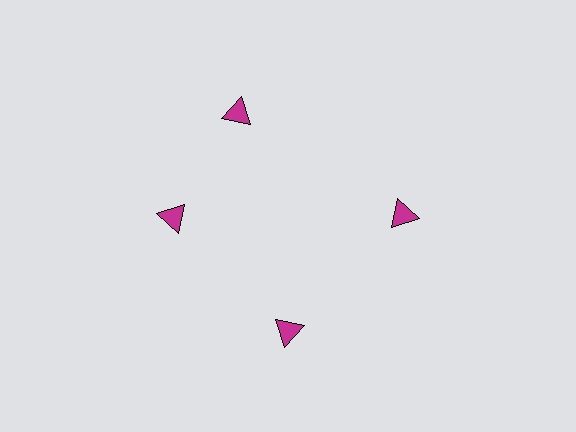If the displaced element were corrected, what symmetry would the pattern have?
It would have 4-fold rotational symmetry — the pattern would map onto itself every 90 degrees.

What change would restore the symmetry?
The symmetry would be restored by rotating it back into even spacing with its neighbors so that all 4 triangles sit at equal angles and equal distance from the center.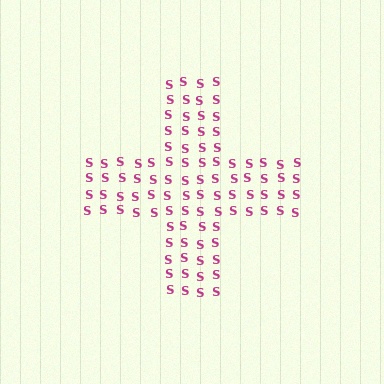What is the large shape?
The large shape is a cross.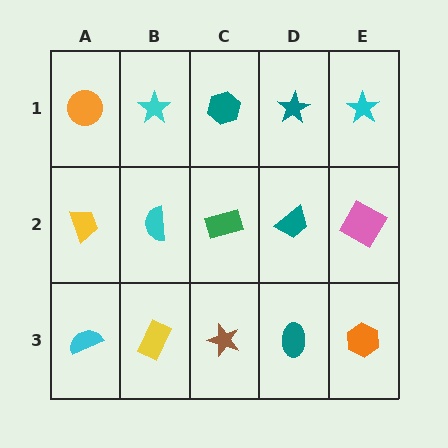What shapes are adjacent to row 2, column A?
An orange circle (row 1, column A), a cyan semicircle (row 3, column A), a cyan semicircle (row 2, column B).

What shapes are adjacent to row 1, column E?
A pink diamond (row 2, column E), a teal star (row 1, column D).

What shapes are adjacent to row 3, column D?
A teal trapezoid (row 2, column D), a brown star (row 3, column C), an orange hexagon (row 3, column E).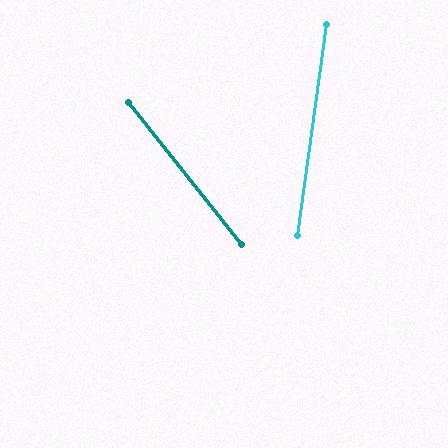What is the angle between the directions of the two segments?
Approximately 46 degrees.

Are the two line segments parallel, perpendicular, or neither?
Neither parallel nor perpendicular — they differ by about 46°.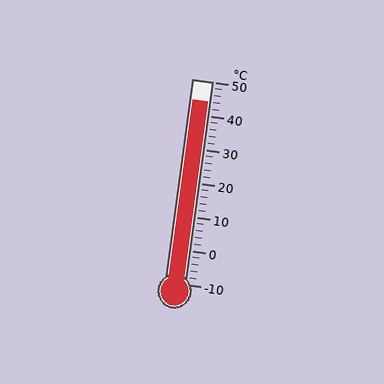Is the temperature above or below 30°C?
The temperature is above 30°C.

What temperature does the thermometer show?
The thermometer shows approximately 44°C.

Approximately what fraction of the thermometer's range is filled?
The thermometer is filled to approximately 90% of its range.